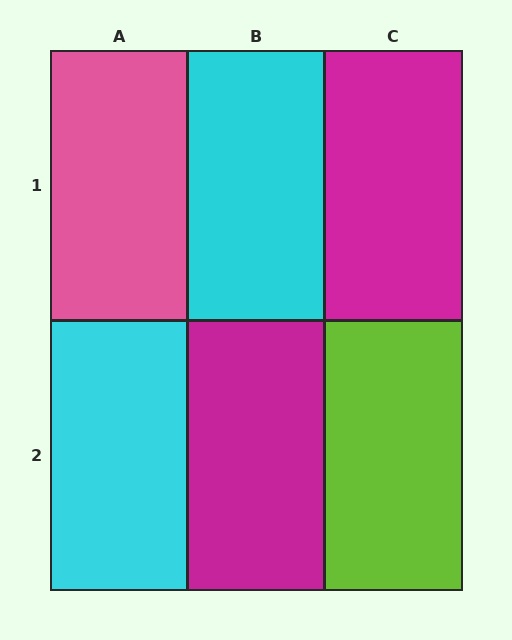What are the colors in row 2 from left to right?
Cyan, magenta, lime.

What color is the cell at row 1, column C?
Magenta.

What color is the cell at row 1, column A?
Pink.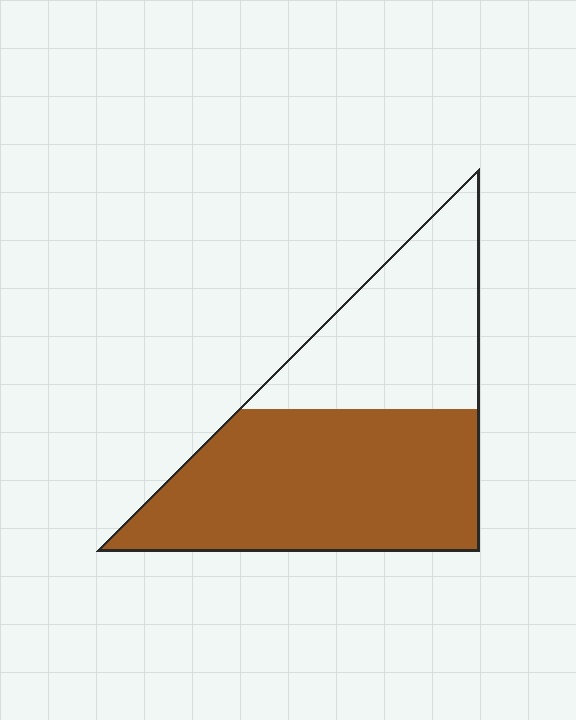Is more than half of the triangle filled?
Yes.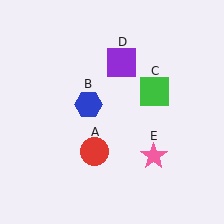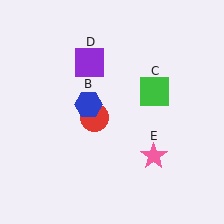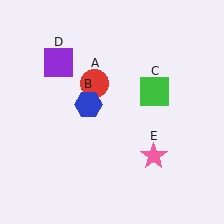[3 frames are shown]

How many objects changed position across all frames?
2 objects changed position: red circle (object A), purple square (object D).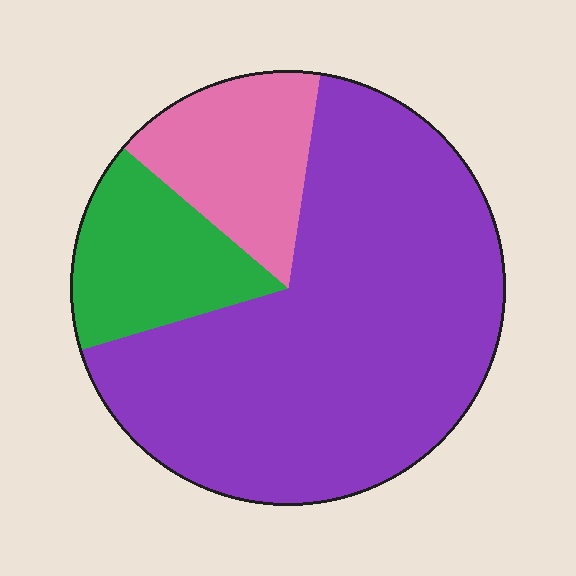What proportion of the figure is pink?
Pink takes up about one sixth (1/6) of the figure.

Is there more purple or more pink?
Purple.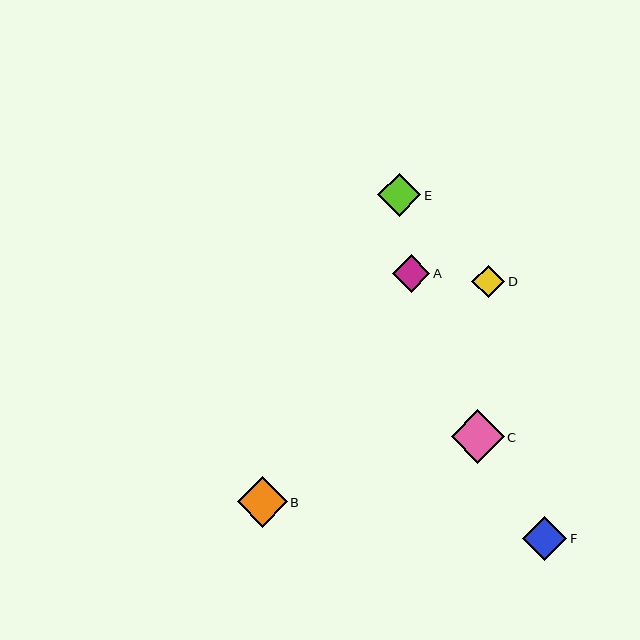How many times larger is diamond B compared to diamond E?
Diamond B is approximately 1.2 times the size of diamond E.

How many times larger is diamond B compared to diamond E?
Diamond B is approximately 1.2 times the size of diamond E.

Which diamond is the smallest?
Diamond D is the smallest with a size of approximately 33 pixels.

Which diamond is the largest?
Diamond C is the largest with a size of approximately 53 pixels.